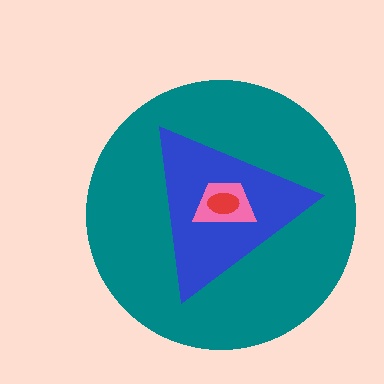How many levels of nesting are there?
4.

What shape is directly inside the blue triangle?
The pink trapezoid.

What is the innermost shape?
The red ellipse.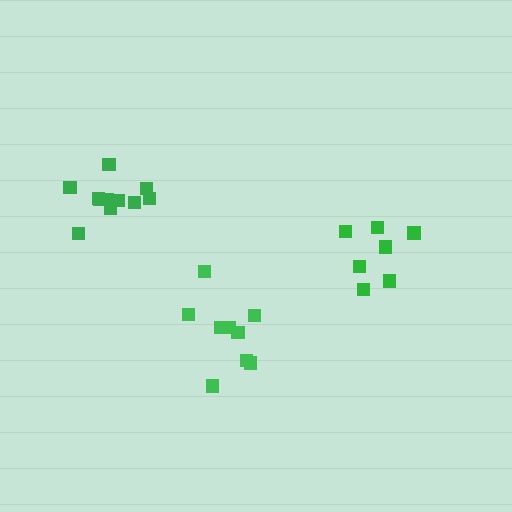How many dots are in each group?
Group 1: 11 dots, Group 2: 9 dots, Group 3: 7 dots (27 total).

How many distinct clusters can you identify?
There are 3 distinct clusters.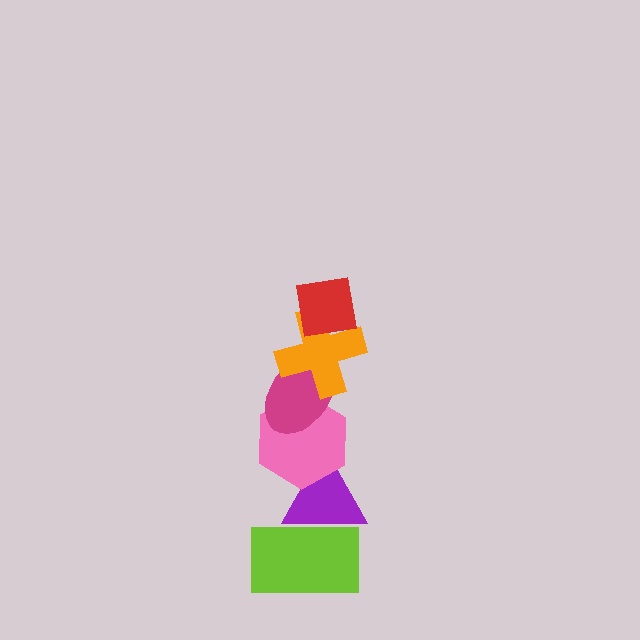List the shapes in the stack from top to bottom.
From top to bottom: the red square, the orange cross, the magenta ellipse, the pink hexagon, the purple triangle, the lime rectangle.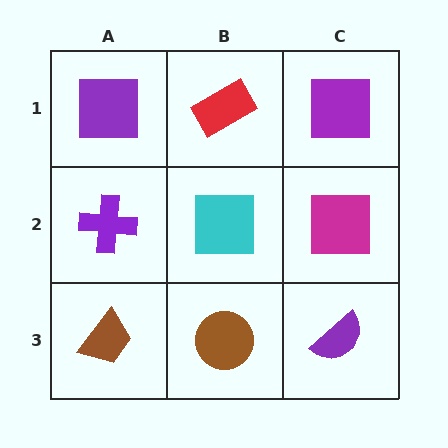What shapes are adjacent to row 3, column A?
A purple cross (row 2, column A), a brown circle (row 3, column B).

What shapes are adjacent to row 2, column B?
A red rectangle (row 1, column B), a brown circle (row 3, column B), a purple cross (row 2, column A), a magenta square (row 2, column C).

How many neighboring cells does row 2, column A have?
3.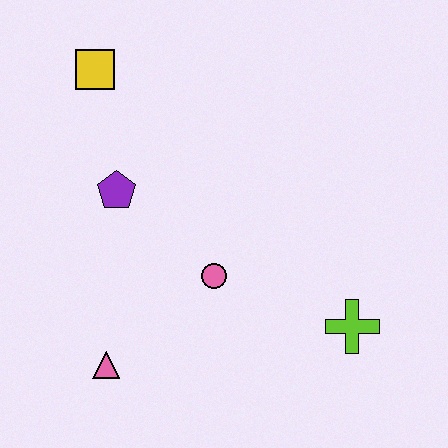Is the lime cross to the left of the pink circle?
No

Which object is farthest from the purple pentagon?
The lime cross is farthest from the purple pentagon.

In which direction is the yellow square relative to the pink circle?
The yellow square is above the pink circle.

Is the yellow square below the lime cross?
No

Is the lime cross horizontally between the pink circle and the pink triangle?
No